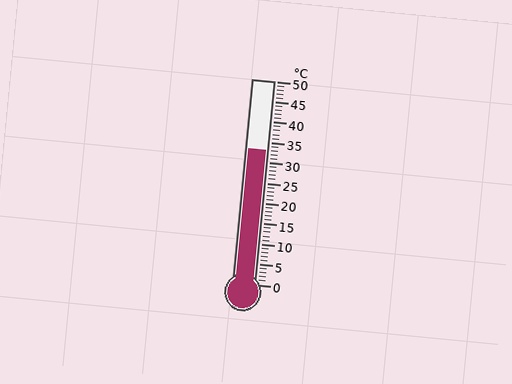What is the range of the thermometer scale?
The thermometer scale ranges from 0°C to 50°C.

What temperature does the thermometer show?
The thermometer shows approximately 33°C.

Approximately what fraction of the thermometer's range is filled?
The thermometer is filled to approximately 65% of its range.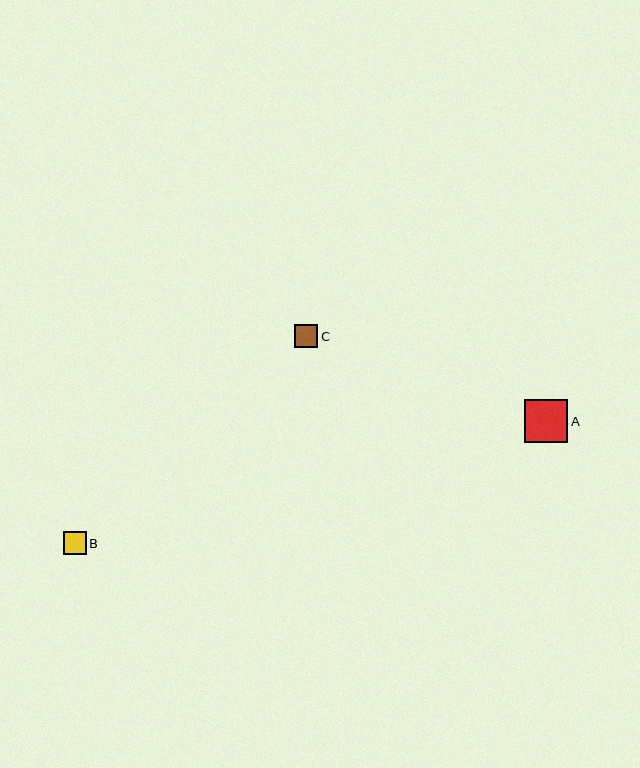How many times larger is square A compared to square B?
Square A is approximately 1.9 times the size of square B.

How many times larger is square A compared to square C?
Square A is approximately 1.9 times the size of square C.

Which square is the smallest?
Square C is the smallest with a size of approximately 23 pixels.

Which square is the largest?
Square A is the largest with a size of approximately 43 pixels.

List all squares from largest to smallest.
From largest to smallest: A, B, C.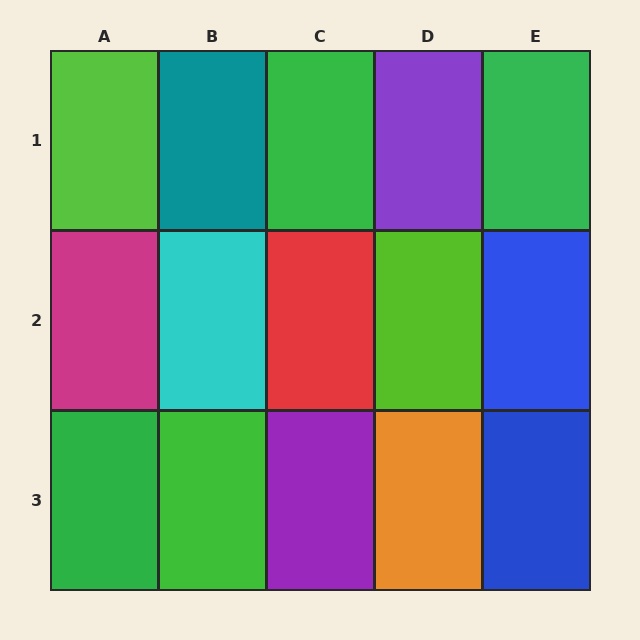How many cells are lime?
2 cells are lime.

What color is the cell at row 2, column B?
Cyan.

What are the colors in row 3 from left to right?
Green, green, purple, orange, blue.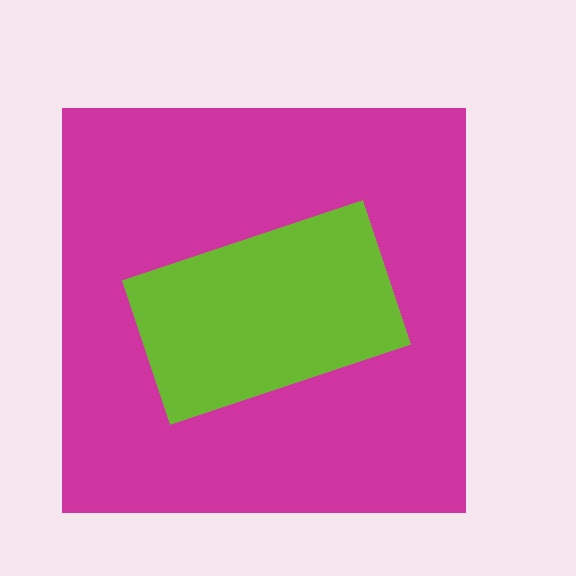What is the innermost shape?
The lime rectangle.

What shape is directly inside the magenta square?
The lime rectangle.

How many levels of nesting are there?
2.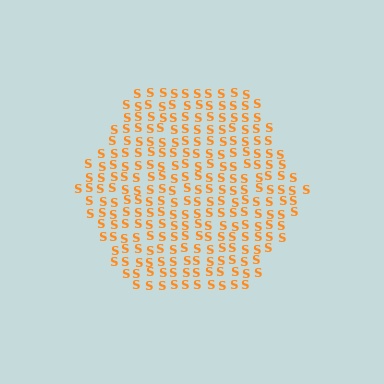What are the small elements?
The small elements are letter S's.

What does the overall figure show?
The overall figure shows a hexagon.